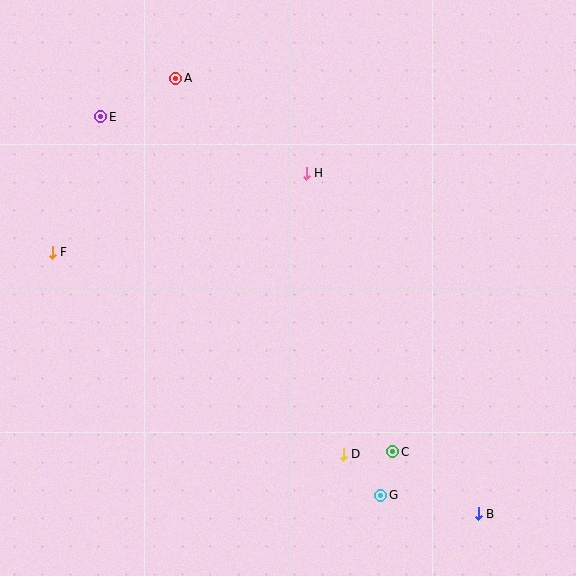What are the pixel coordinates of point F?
Point F is at (52, 252).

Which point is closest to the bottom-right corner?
Point B is closest to the bottom-right corner.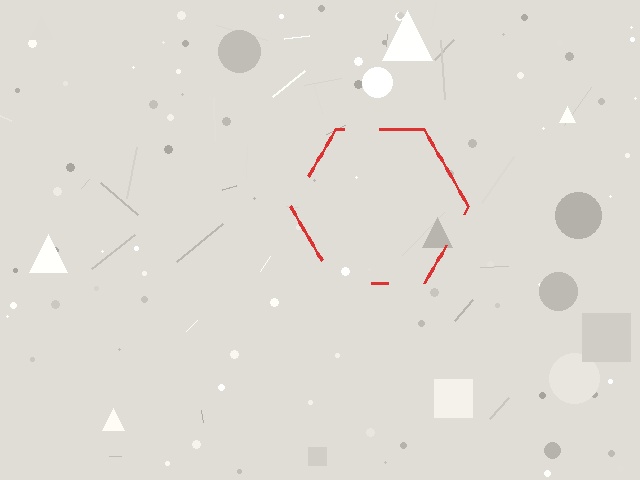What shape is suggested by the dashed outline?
The dashed outline suggests a hexagon.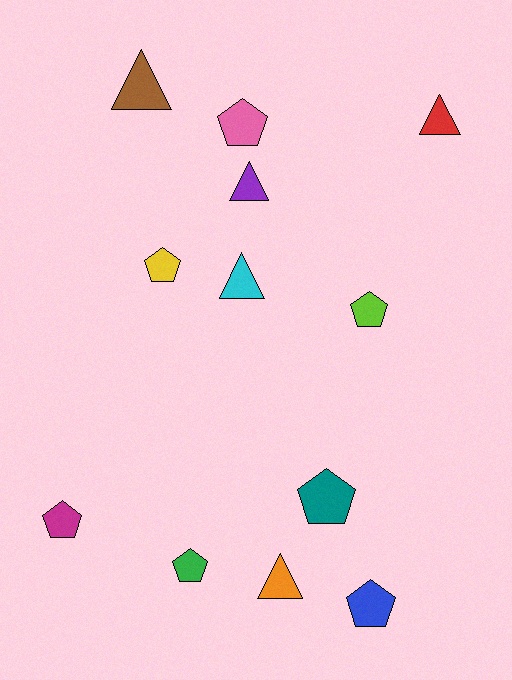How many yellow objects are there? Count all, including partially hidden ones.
There is 1 yellow object.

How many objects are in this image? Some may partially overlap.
There are 12 objects.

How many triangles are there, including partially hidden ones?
There are 5 triangles.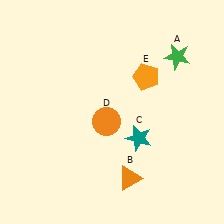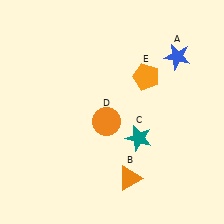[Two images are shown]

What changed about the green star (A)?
In Image 1, A is green. In Image 2, it changed to blue.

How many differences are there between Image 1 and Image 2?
There is 1 difference between the two images.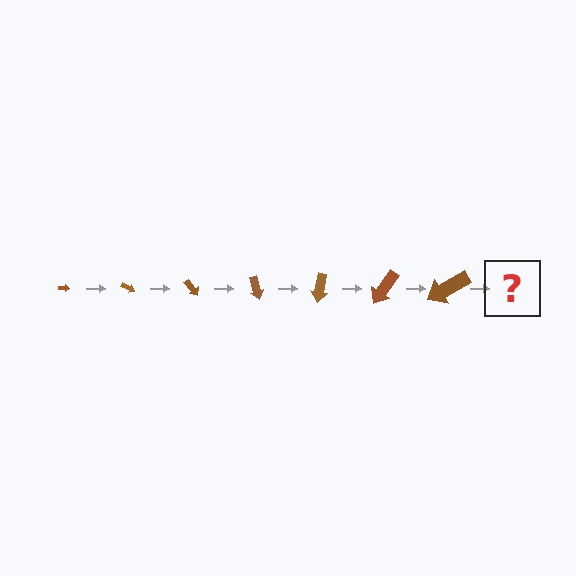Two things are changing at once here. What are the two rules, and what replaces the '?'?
The two rules are that the arrow grows larger each step and it rotates 25 degrees each step. The '?' should be an arrow, larger than the previous one and rotated 175 degrees from the start.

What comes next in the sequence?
The next element should be an arrow, larger than the previous one and rotated 175 degrees from the start.